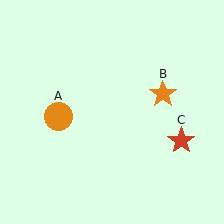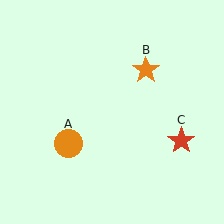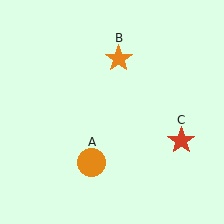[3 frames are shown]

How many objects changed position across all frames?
2 objects changed position: orange circle (object A), orange star (object B).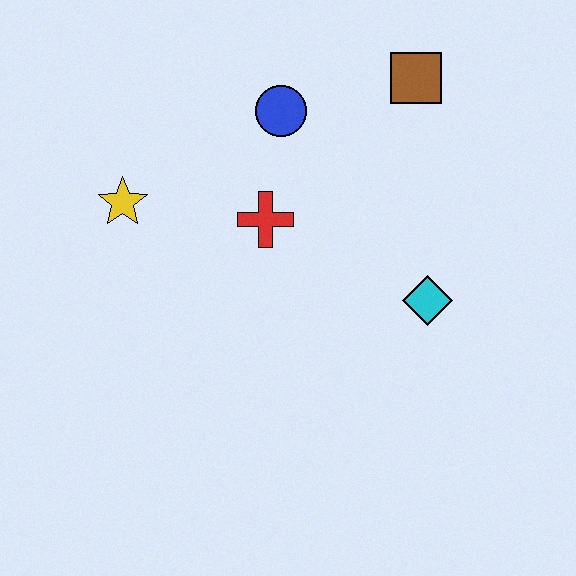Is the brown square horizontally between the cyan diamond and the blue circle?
Yes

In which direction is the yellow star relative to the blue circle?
The yellow star is to the left of the blue circle.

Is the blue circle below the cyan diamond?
No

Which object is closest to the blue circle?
The red cross is closest to the blue circle.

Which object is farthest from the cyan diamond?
The yellow star is farthest from the cyan diamond.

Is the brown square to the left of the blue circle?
No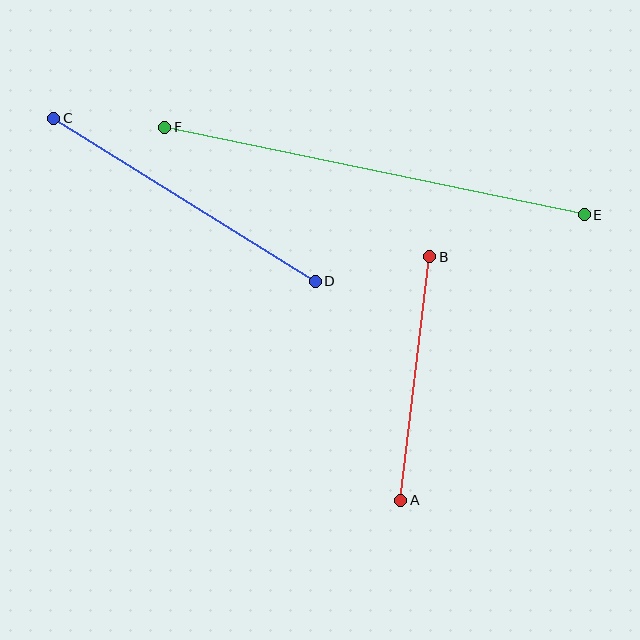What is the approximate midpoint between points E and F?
The midpoint is at approximately (375, 171) pixels.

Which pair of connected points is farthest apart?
Points E and F are farthest apart.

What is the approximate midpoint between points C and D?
The midpoint is at approximately (184, 200) pixels.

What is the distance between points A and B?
The distance is approximately 245 pixels.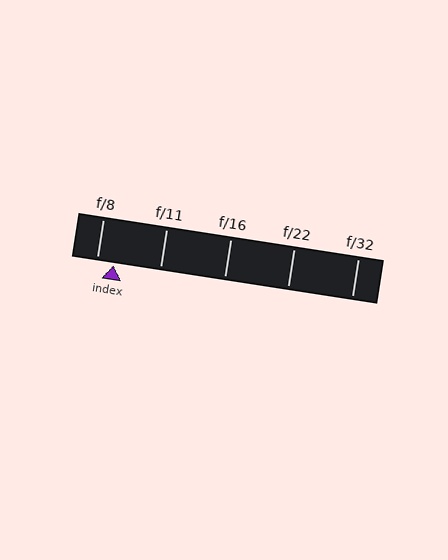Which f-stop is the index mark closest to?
The index mark is closest to f/8.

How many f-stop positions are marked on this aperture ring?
There are 5 f-stop positions marked.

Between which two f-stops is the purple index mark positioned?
The index mark is between f/8 and f/11.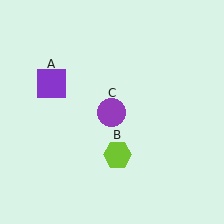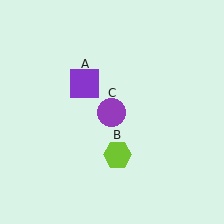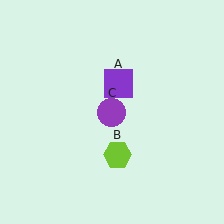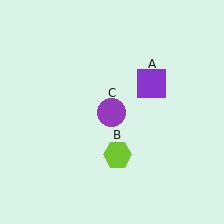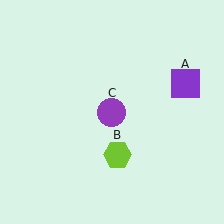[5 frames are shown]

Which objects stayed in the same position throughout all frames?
Lime hexagon (object B) and purple circle (object C) remained stationary.